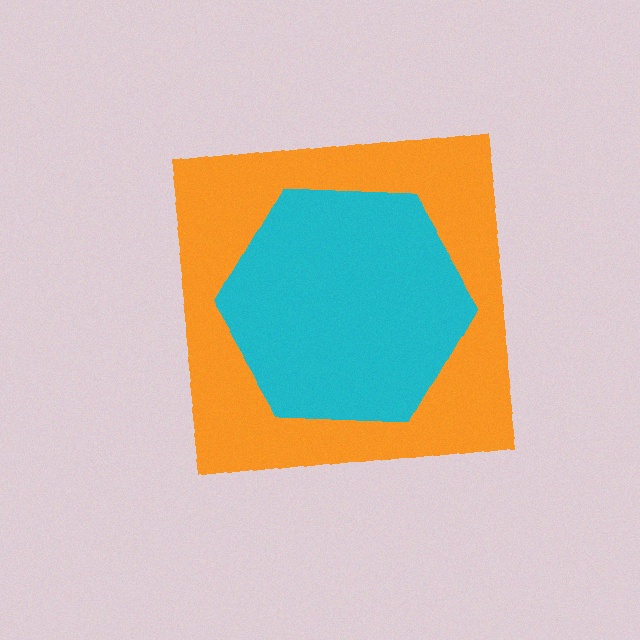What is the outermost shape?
The orange square.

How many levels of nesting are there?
2.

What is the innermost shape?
The cyan hexagon.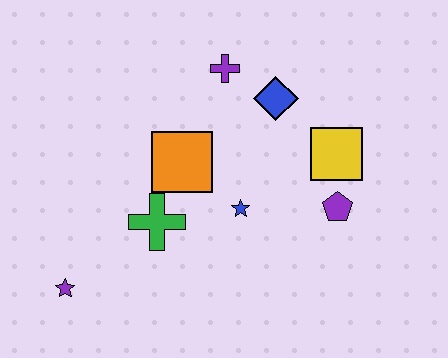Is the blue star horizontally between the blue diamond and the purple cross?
Yes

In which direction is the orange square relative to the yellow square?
The orange square is to the left of the yellow square.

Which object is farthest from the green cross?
The yellow square is farthest from the green cross.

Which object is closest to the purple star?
The green cross is closest to the purple star.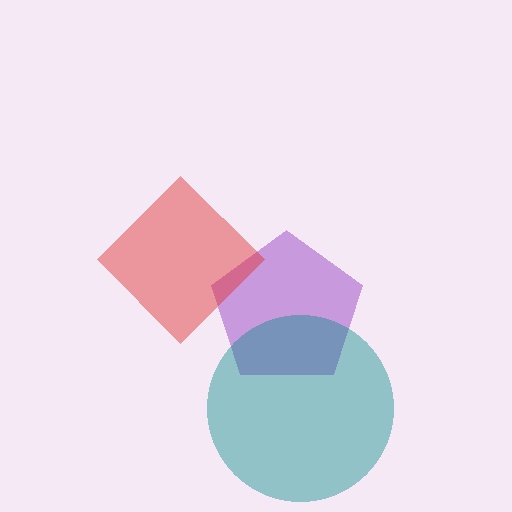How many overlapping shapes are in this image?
There are 3 overlapping shapes in the image.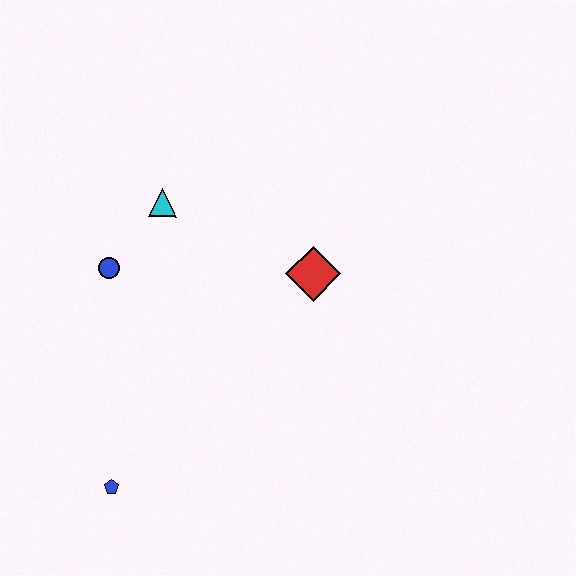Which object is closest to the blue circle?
The cyan triangle is closest to the blue circle.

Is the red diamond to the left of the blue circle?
No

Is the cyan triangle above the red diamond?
Yes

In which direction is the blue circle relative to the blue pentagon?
The blue circle is above the blue pentagon.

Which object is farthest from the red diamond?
The blue pentagon is farthest from the red diamond.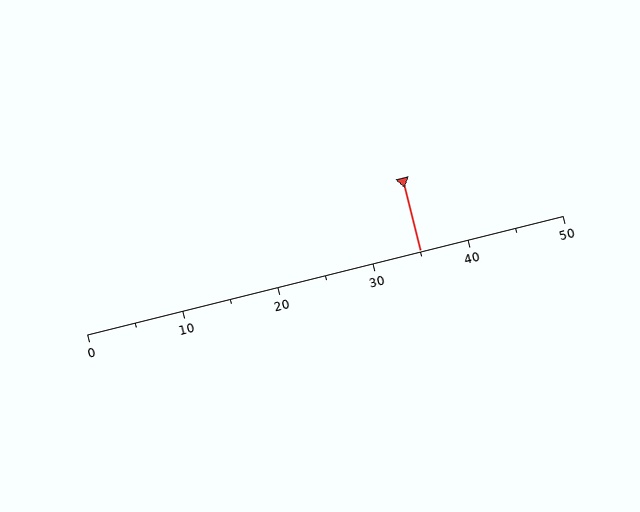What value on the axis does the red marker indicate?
The marker indicates approximately 35.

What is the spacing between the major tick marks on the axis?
The major ticks are spaced 10 apart.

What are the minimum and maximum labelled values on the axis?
The axis runs from 0 to 50.